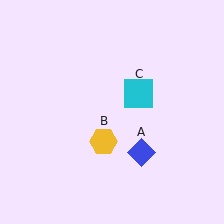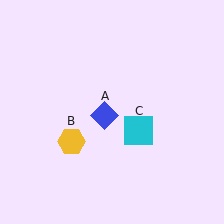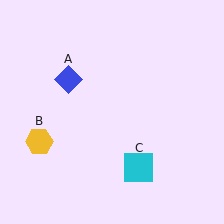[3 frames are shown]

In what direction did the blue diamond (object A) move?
The blue diamond (object A) moved up and to the left.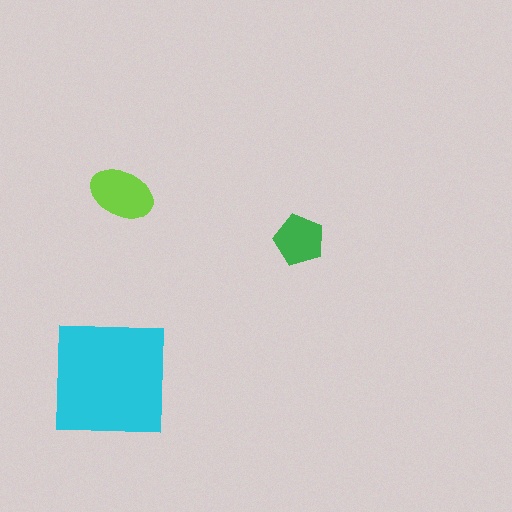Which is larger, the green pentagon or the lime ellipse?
The lime ellipse.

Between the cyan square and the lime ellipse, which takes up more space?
The cyan square.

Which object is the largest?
The cyan square.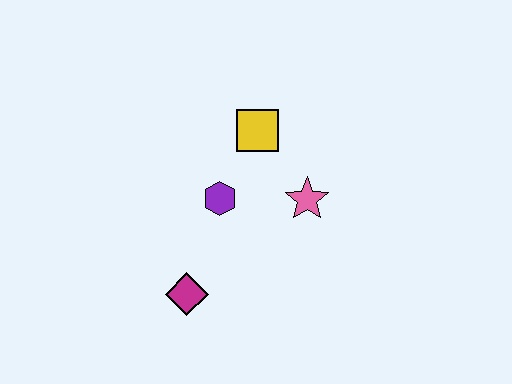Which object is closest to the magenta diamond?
The purple hexagon is closest to the magenta diamond.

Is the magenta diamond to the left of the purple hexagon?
Yes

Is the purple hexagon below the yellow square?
Yes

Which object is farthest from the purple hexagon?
The magenta diamond is farthest from the purple hexagon.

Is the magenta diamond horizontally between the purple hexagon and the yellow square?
No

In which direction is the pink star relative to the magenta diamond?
The pink star is to the right of the magenta diamond.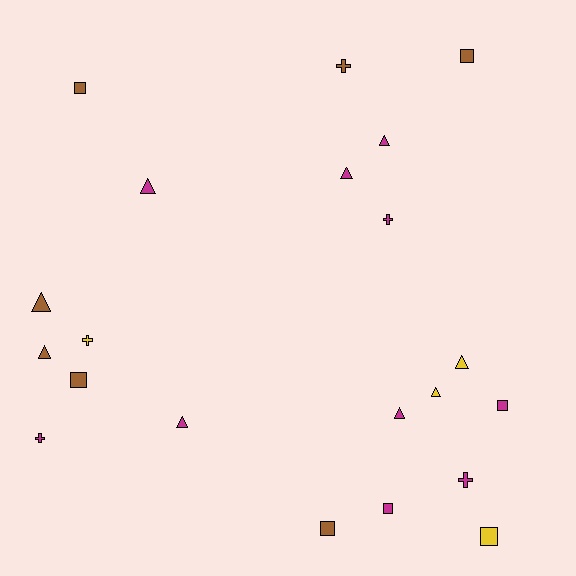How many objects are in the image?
There are 21 objects.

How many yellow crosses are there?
There is 1 yellow cross.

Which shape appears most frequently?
Triangle, with 9 objects.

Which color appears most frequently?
Magenta, with 10 objects.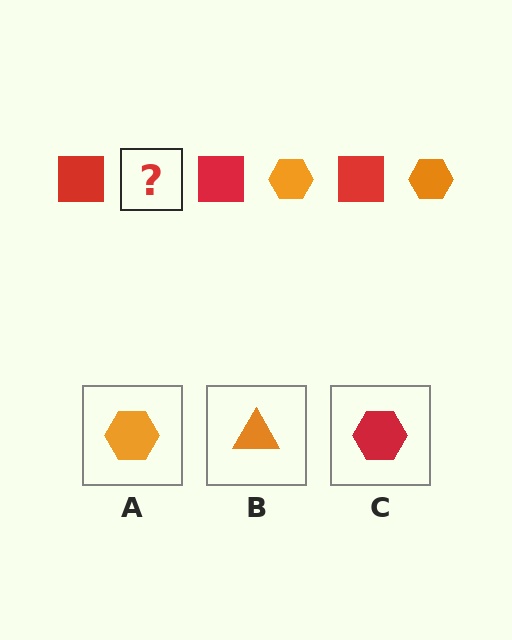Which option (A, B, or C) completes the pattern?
A.